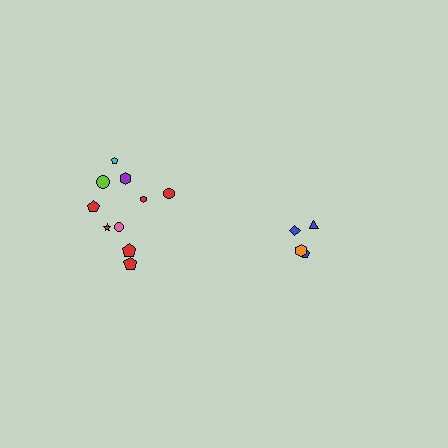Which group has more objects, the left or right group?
The left group.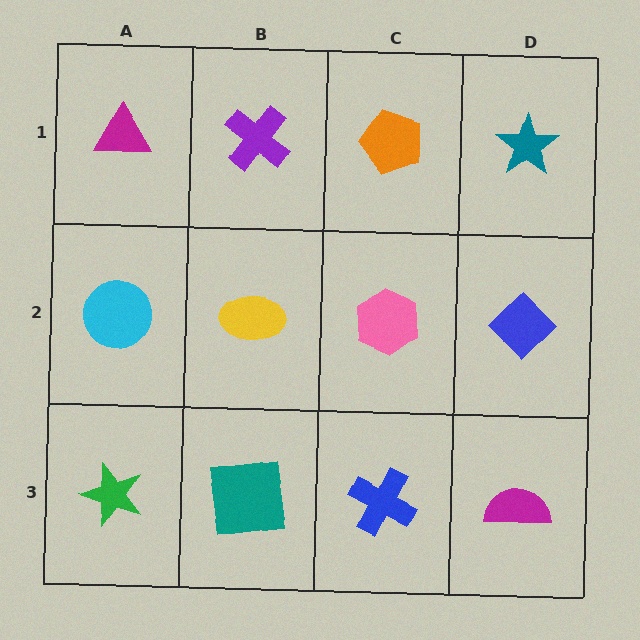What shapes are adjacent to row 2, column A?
A magenta triangle (row 1, column A), a green star (row 3, column A), a yellow ellipse (row 2, column B).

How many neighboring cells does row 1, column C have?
3.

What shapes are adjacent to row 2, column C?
An orange pentagon (row 1, column C), a blue cross (row 3, column C), a yellow ellipse (row 2, column B), a blue diamond (row 2, column D).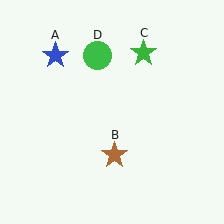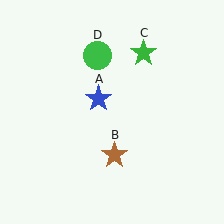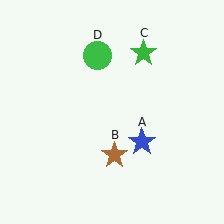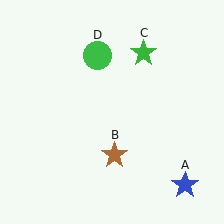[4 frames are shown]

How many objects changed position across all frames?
1 object changed position: blue star (object A).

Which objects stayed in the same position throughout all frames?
Brown star (object B) and green star (object C) and green circle (object D) remained stationary.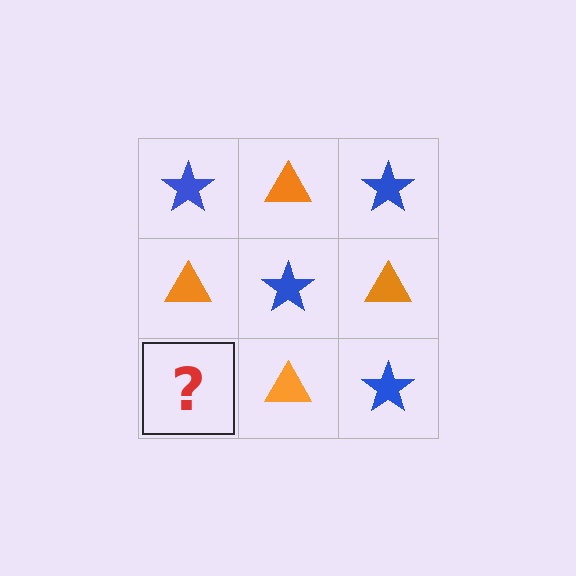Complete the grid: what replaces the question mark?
The question mark should be replaced with a blue star.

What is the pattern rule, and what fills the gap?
The rule is that it alternates blue star and orange triangle in a checkerboard pattern. The gap should be filled with a blue star.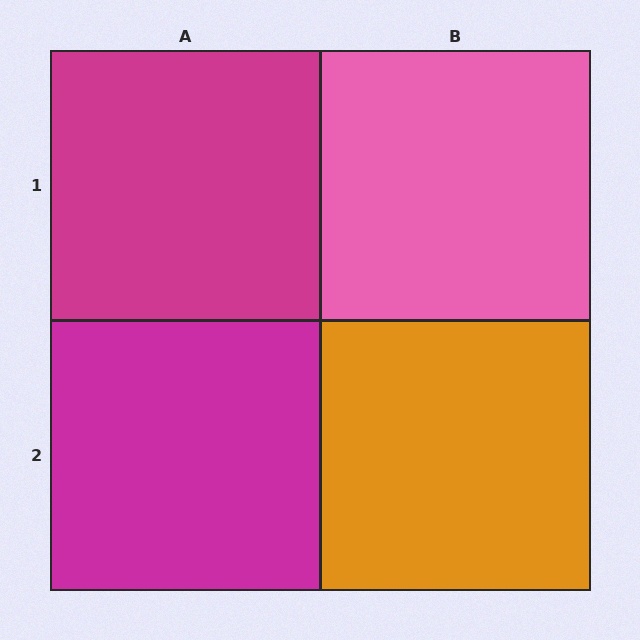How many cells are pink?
1 cell is pink.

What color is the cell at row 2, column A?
Magenta.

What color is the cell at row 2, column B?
Orange.